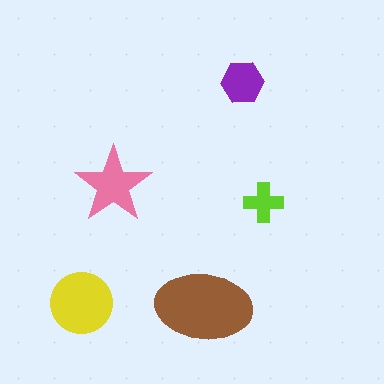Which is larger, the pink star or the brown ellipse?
The brown ellipse.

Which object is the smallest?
The lime cross.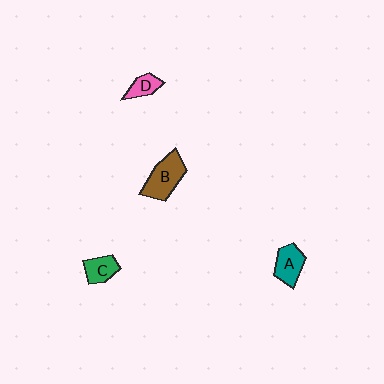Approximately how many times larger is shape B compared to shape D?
Approximately 2.1 times.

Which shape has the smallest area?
Shape D (pink).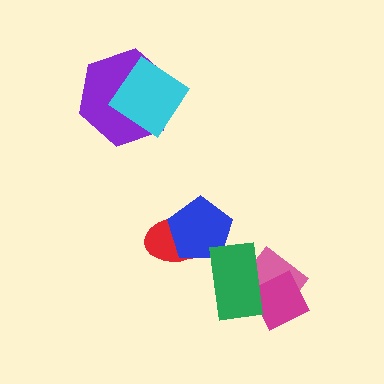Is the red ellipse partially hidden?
Yes, it is partially covered by another shape.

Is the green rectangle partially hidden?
No, no other shape covers it.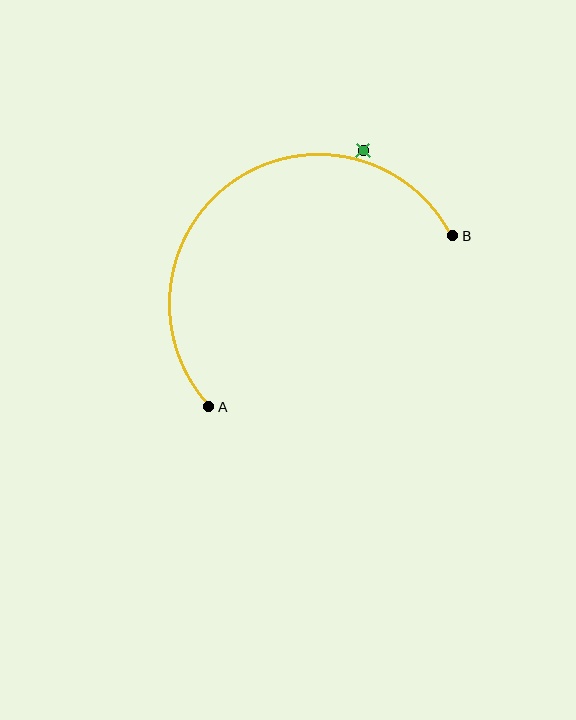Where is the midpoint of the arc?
The arc midpoint is the point on the curve farthest from the straight line joining A and B. It sits above and to the left of that line.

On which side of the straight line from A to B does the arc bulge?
The arc bulges above and to the left of the straight line connecting A and B.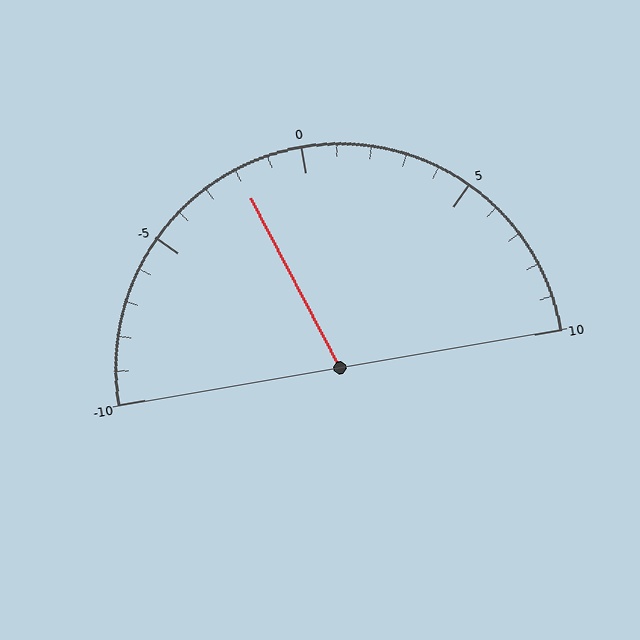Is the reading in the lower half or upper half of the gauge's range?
The reading is in the lower half of the range (-10 to 10).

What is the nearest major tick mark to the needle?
The nearest major tick mark is 0.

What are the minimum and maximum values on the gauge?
The gauge ranges from -10 to 10.